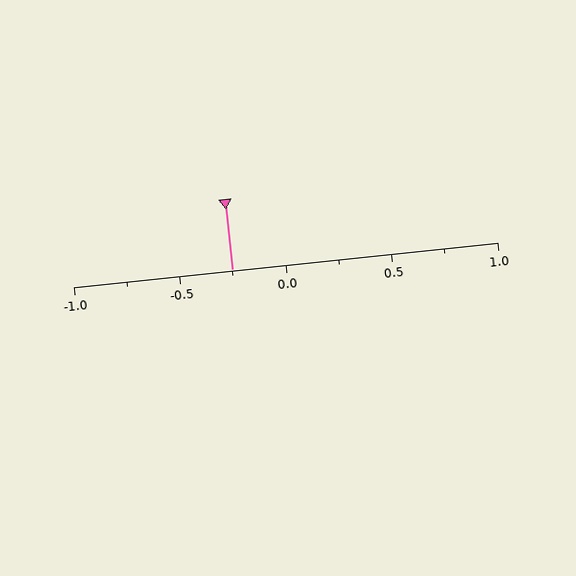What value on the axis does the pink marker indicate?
The marker indicates approximately -0.25.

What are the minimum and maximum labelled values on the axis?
The axis runs from -1.0 to 1.0.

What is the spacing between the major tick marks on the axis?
The major ticks are spaced 0.5 apart.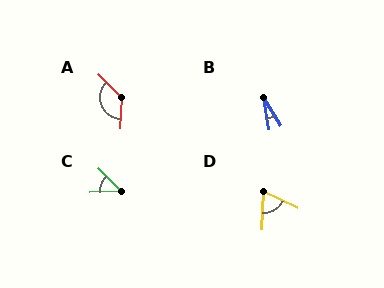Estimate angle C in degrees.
Approximately 49 degrees.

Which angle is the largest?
A, at approximately 132 degrees.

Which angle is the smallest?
B, at approximately 23 degrees.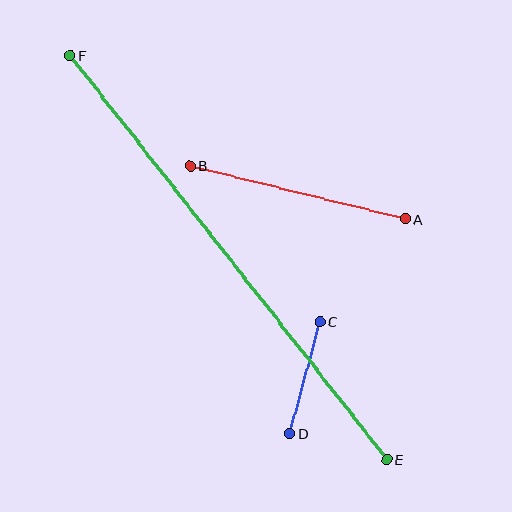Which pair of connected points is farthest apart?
Points E and F are farthest apart.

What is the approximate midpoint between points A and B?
The midpoint is at approximately (298, 192) pixels.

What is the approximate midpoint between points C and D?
The midpoint is at approximately (305, 378) pixels.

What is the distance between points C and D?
The distance is approximately 116 pixels.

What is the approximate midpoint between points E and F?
The midpoint is at approximately (229, 258) pixels.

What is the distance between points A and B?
The distance is approximately 221 pixels.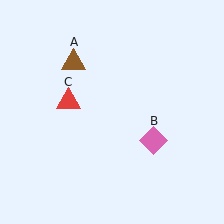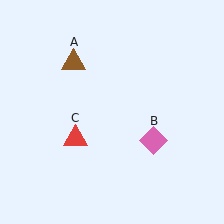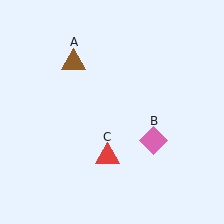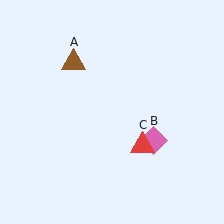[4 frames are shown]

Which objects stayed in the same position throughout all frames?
Brown triangle (object A) and pink diamond (object B) remained stationary.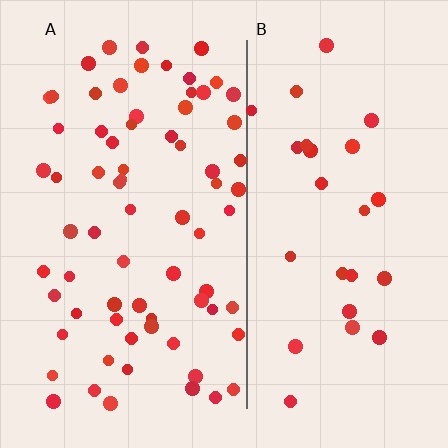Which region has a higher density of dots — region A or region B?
A (the left).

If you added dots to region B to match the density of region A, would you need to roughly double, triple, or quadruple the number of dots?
Approximately triple.